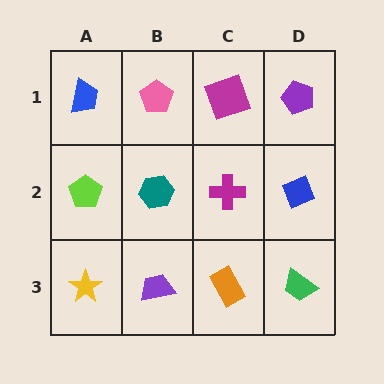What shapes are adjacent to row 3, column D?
A blue diamond (row 2, column D), an orange rectangle (row 3, column C).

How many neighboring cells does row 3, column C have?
3.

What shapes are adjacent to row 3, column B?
A teal hexagon (row 2, column B), a yellow star (row 3, column A), an orange rectangle (row 3, column C).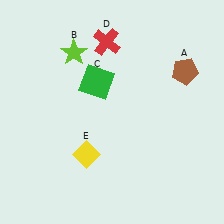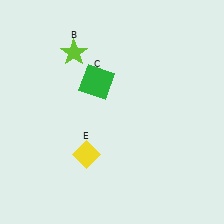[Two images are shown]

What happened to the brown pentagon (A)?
The brown pentagon (A) was removed in Image 2. It was in the top-right area of Image 1.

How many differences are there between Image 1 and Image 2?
There are 2 differences between the two images.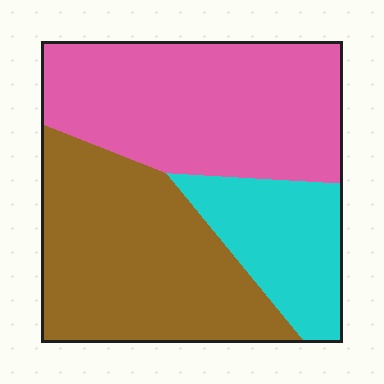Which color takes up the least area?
Cyan, at roughly 20%.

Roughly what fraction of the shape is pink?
Pink takes up between a quarter and a half of the shape.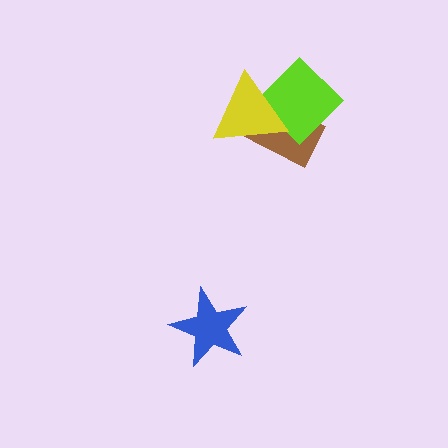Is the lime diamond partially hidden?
Yes, it is partially covered by another shape.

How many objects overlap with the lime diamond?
2 objects overlap with the lime diamond.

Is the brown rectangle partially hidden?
Yes, it is partially covered by another shape.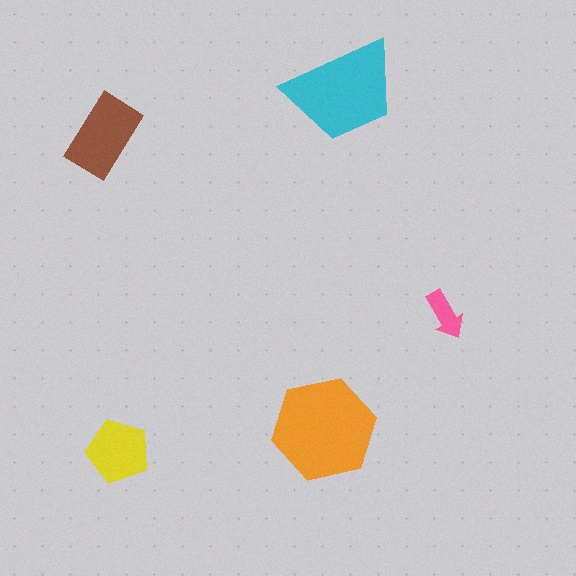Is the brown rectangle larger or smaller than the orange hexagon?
Smaller.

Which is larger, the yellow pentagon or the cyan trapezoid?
The cyan trapezoid.